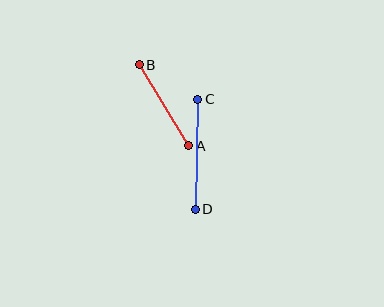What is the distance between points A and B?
The distance is approximately 95 pixels.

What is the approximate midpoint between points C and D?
The midpoint is at approximately (197, 154) pixels.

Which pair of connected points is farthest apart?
Points C and D are farthest apart.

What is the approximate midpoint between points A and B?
The midpoint is at approximately (164, 105) pixels.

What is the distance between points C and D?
The distance is approximately 110 pixels.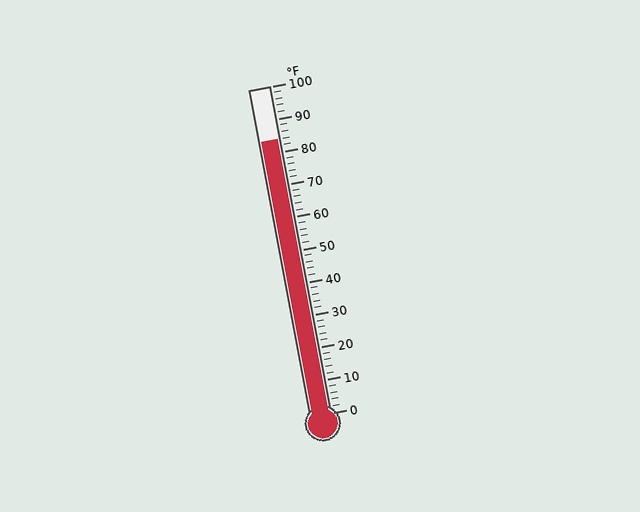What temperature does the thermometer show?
The thermometer shows approximately 84°F.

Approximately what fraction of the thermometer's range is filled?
The thermometer is filled to approximately 85% of its range.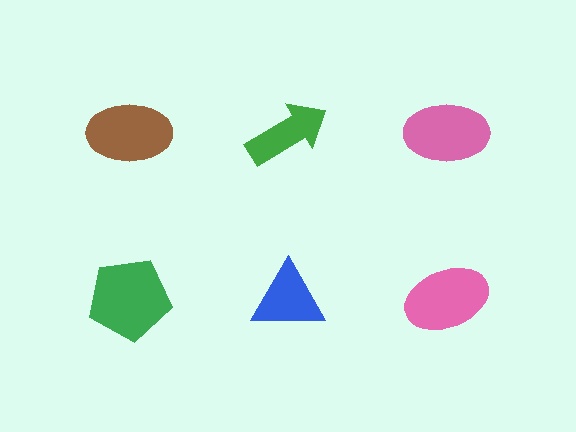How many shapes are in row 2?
3 shapes.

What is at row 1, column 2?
A green arrow.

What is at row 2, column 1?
A green pentagon.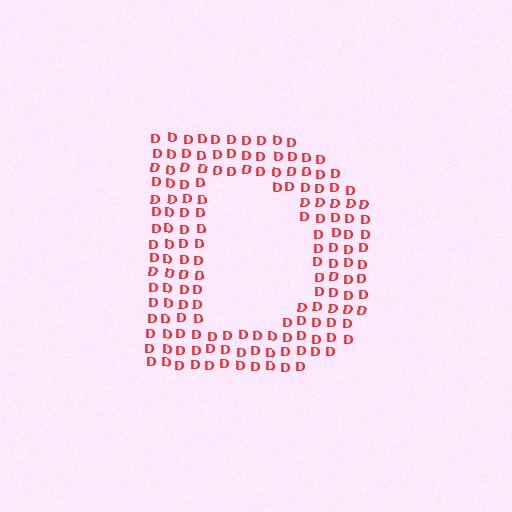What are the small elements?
The small elements are letter D's.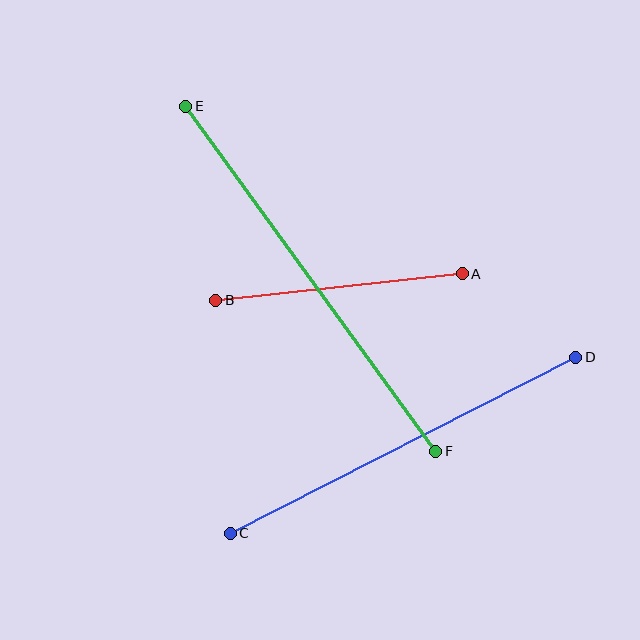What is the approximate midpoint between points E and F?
The midpoint is at approximately (311, 279) pixels.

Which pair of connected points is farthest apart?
Points E and F are farthest apart.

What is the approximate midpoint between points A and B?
The midpoint is at approximately (339, 287) pixels.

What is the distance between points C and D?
The distance is approximately 388 pixels.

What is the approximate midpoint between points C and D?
The midpoint is at approximately (403, 445) pixels.